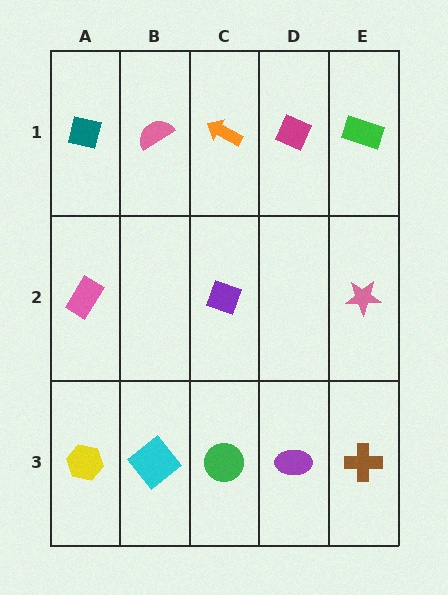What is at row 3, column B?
A cyan diamond.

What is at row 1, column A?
A teal square.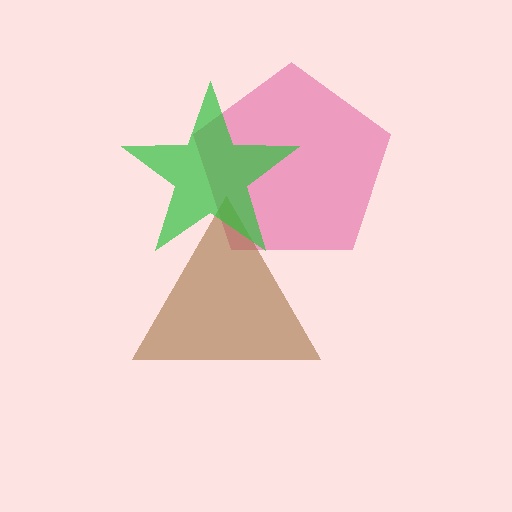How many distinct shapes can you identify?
There are 3 distinct shapes: a pink pentagon, a brown triangle, a green star.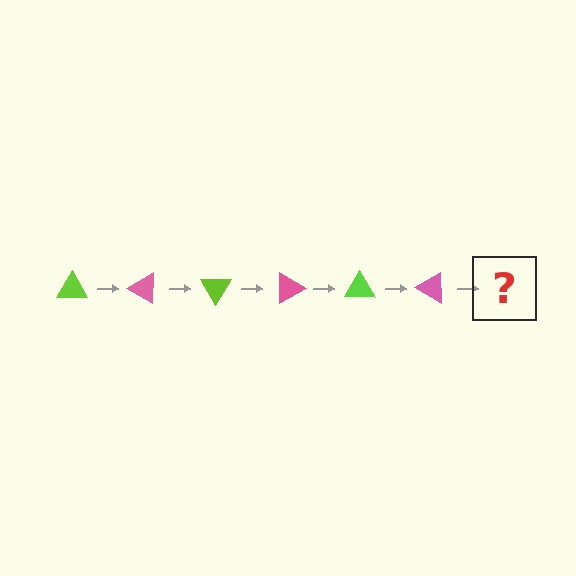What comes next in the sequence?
The next element should be a lime triangle, rotated 180 degrees from the start.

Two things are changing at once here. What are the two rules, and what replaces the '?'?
The two rules are that it rotates 30 degrees each step and the color cycles through lime and pink. The '?' should be a lime triangle, rotated 180 degrees from the start.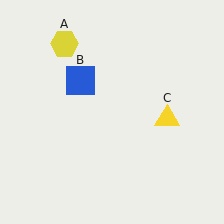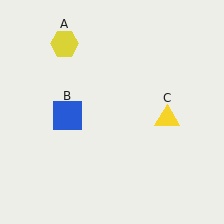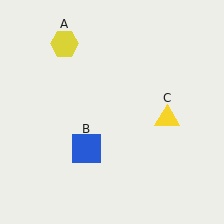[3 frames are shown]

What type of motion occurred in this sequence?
The blue square (object B) rotated counterclockwise around the center of the scene.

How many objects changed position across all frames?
1 object changed position: blue square (object B).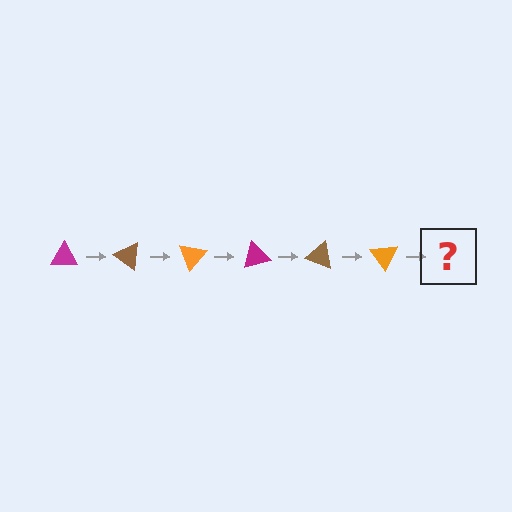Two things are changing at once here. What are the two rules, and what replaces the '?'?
The two rules are that it rotates 35 degrees each step and the color cycles through magenta, brown, and orange. The '?' should be a magenta triangle, rotated 210 degrees from the start.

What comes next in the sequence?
The next element should be a magenta triangle, rotated 210 degrees from the start.